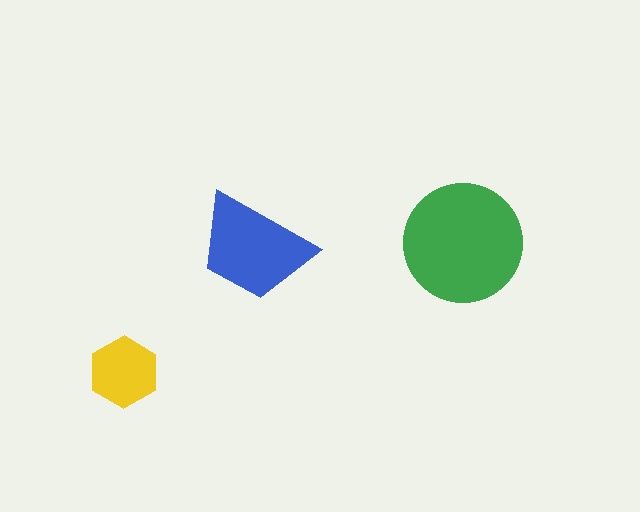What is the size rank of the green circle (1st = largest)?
1st.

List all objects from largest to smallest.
The green circle, the blue trapezoid, the yellow hexagon.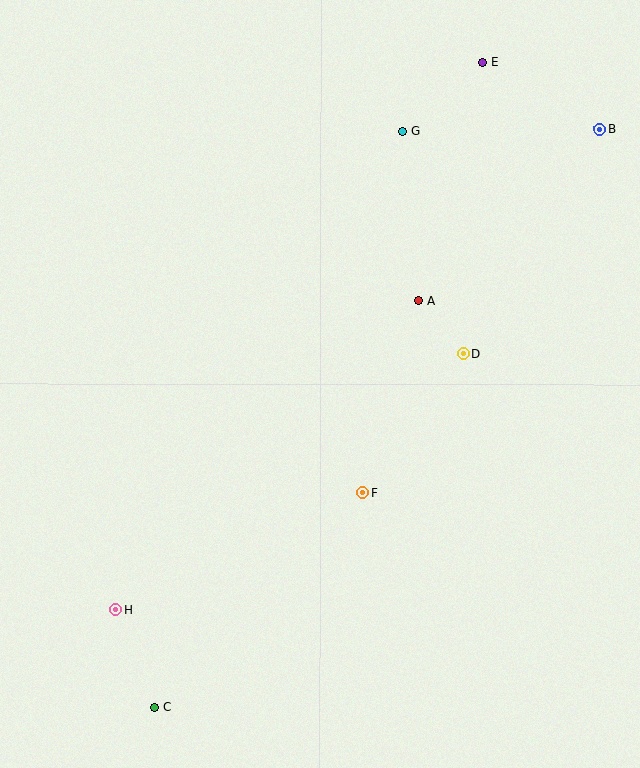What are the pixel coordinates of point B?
Point B is at (600, 129).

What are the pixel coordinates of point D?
Point D is at (463, 354).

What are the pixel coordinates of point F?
Point F is at (363, 493).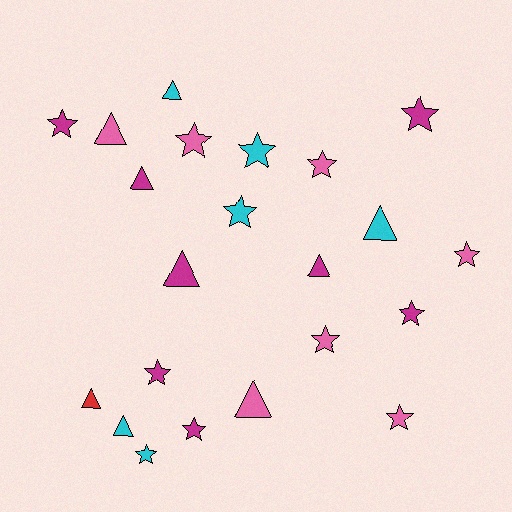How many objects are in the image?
There are 22 objects.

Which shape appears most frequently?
Star, with 13 objects.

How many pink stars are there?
There are 5 pink stars.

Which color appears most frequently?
Magenta, with 8 objects.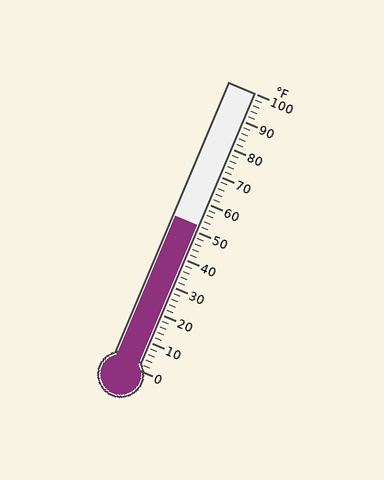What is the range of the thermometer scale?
The thermometer scale ranges from 0°F to 100°F.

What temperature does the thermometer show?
The thermometer shows approximately 52°F.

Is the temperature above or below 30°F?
The temperature is above 30°F.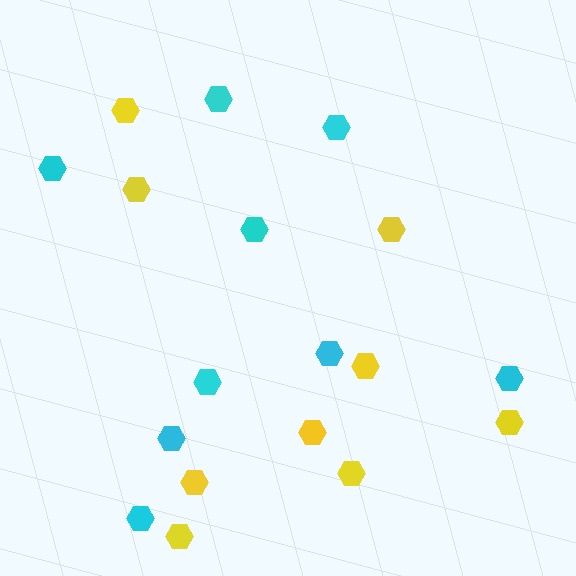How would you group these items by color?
There are 2 groups: one group of yellow hexagons (9) and one group of cyan hexagons (9).